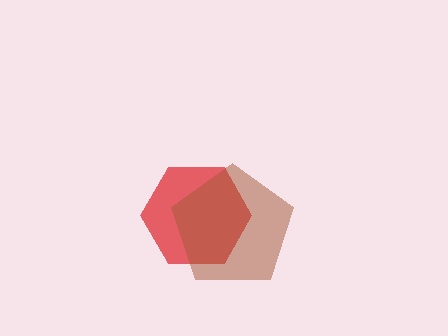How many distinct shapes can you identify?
There are 2 distinct shapes: a red hexagon, a brown pentagon.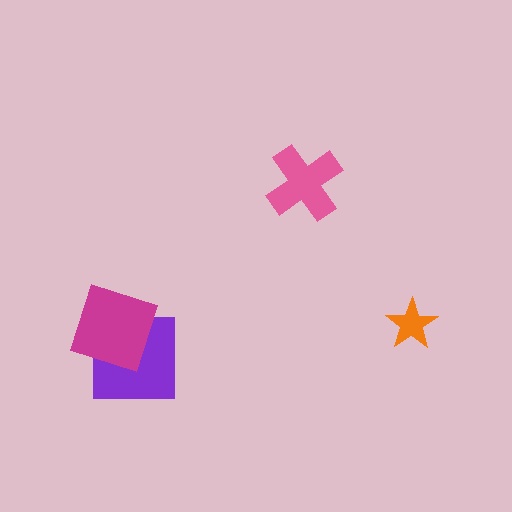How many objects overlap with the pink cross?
0 objects overlap with the pink cross.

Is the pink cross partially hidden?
No, no other shape covers it.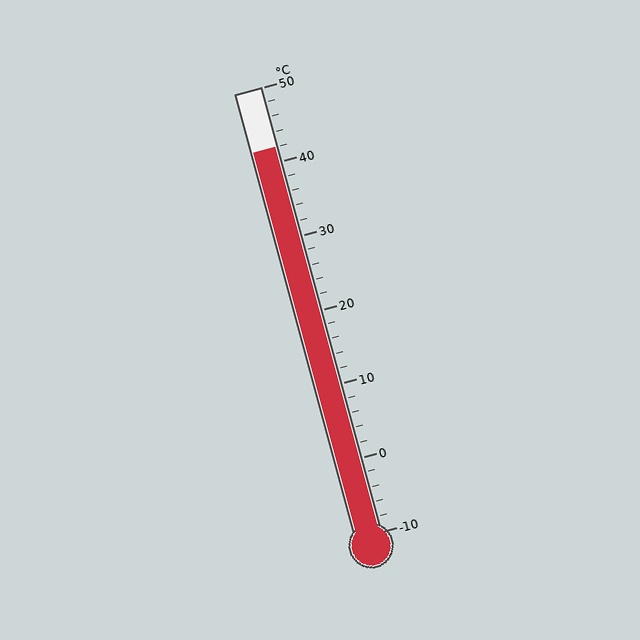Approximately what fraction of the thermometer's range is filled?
The thermometer is filled to approximately 85% of its range.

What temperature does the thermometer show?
The thermometer shows approximately 42°C.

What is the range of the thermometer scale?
The thermometer scale ranges from -10°C to 50°C.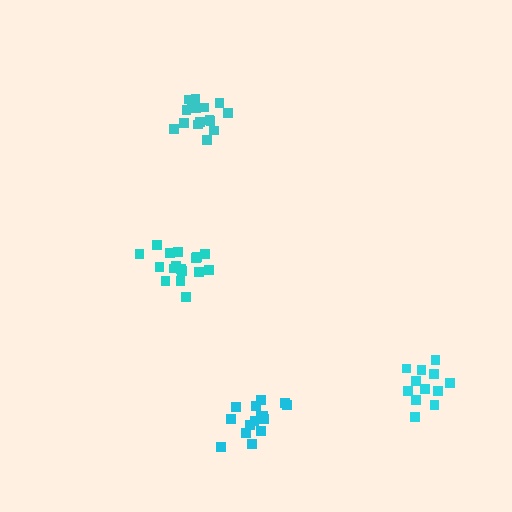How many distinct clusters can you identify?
There are 4 distinct clusters.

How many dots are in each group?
Group 1: 16 dots, Group 2: 17 dots, Group 3: 15 dots, Group 4: 12 dots (60 total).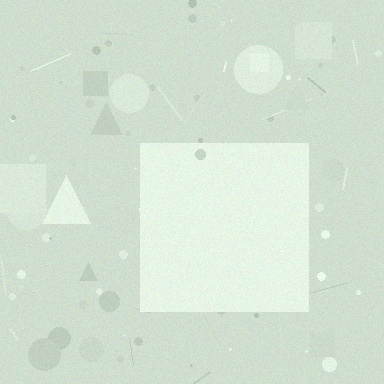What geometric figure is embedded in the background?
A square is embedded in the background.